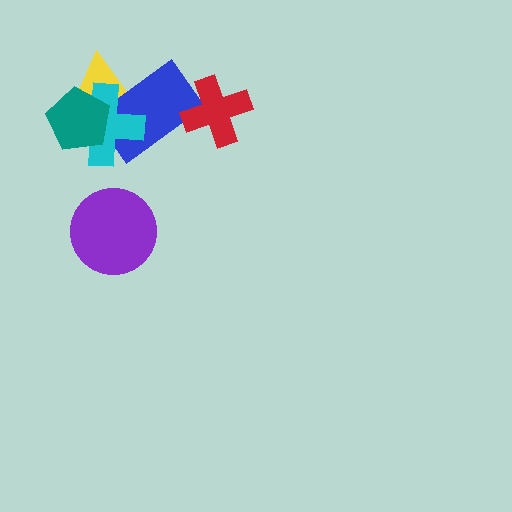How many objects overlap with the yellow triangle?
3 objects overlap with the yellow triangle.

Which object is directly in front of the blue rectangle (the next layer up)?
The cyan cross is directly in front of the blue rectangle.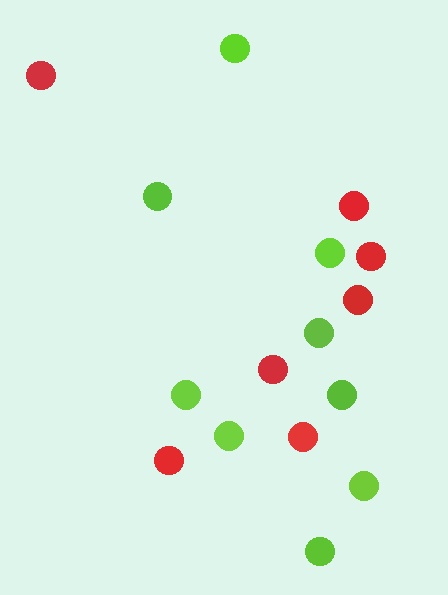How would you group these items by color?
There are 2 groups: one group of lime circles (9) and one group of red circles (7).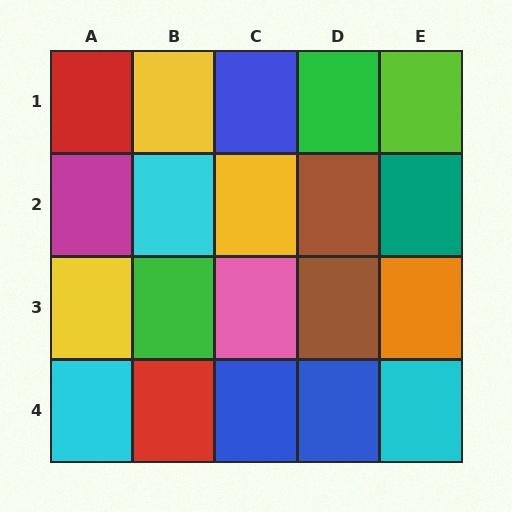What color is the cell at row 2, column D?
Brown.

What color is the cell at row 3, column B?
Green.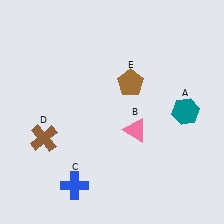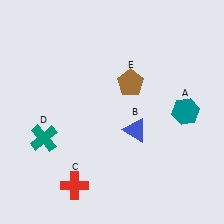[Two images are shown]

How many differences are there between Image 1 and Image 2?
There are 3 differences between the two images.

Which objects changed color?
B changed from pink to blue. C changed from blue to red. D changed from brown to teal.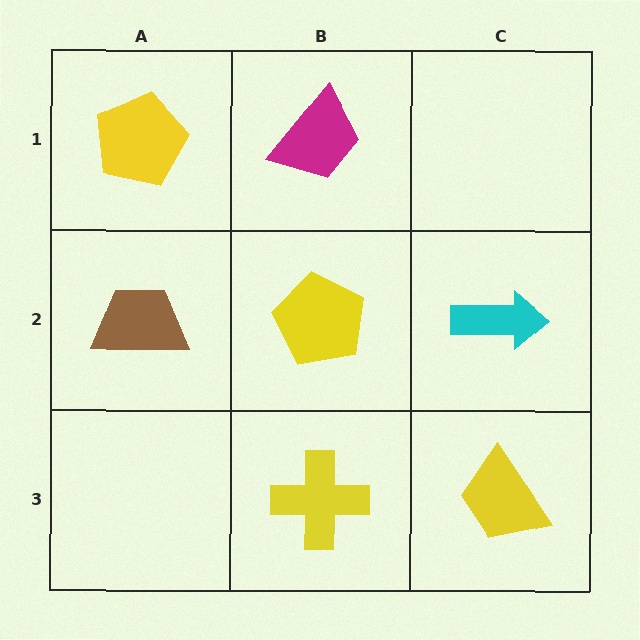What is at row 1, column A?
A yellow pentagon.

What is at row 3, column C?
A yellow trapezoid.